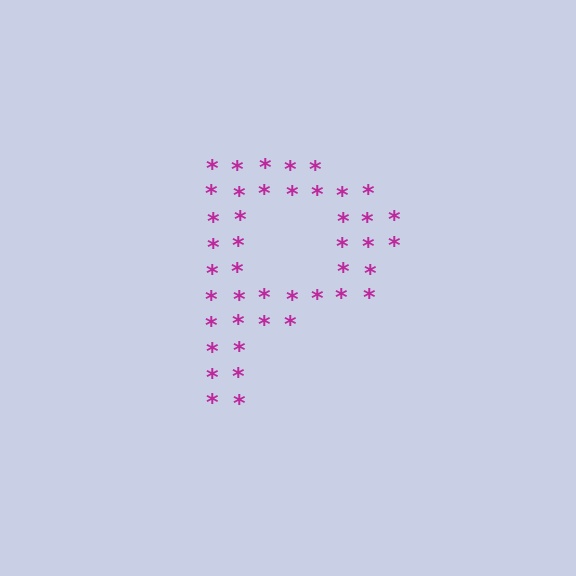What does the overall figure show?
The overall figure shows the letter P.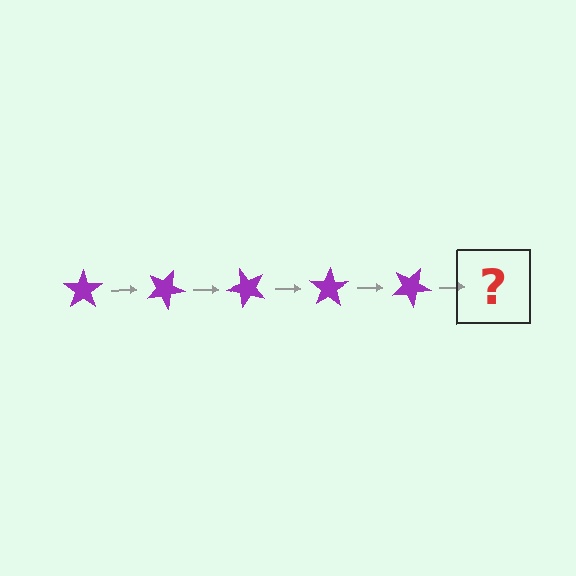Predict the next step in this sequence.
The next step is a purple star rotated 125 degrees.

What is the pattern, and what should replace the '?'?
The pattern is that the star rotates 25 degrees each step. The '?' should be a purple star rotated 125 degrees.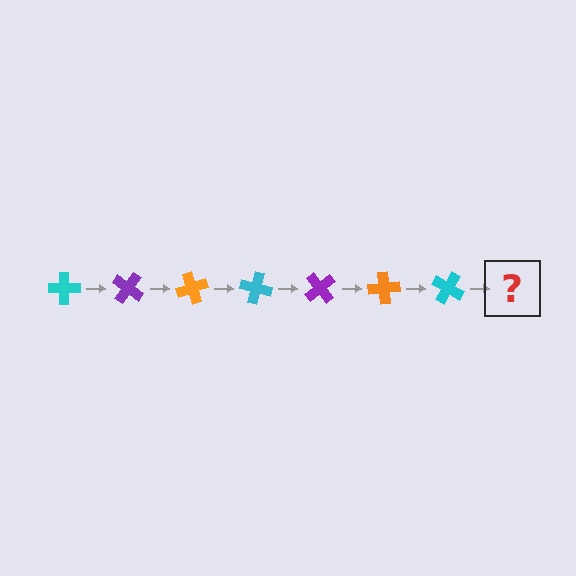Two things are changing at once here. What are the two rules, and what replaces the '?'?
The two rules are that it rotates 35 degrees each step and the color cycles through cyan, purple, and orange. The '?' should be a purple cross, rotated 245 degrees from the start.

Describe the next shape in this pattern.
It should be a purple cross, rotated 245 degrees from the start.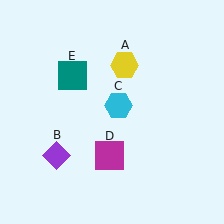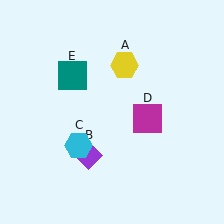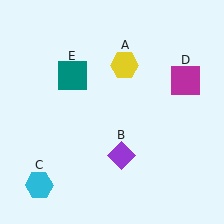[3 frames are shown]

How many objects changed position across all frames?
3 objects changed position: purple diamond (object B), cyan hexagon (object C), magenta square (object D).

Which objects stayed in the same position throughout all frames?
Yellow hexagon (object A) and teal square (object E) remained stationary.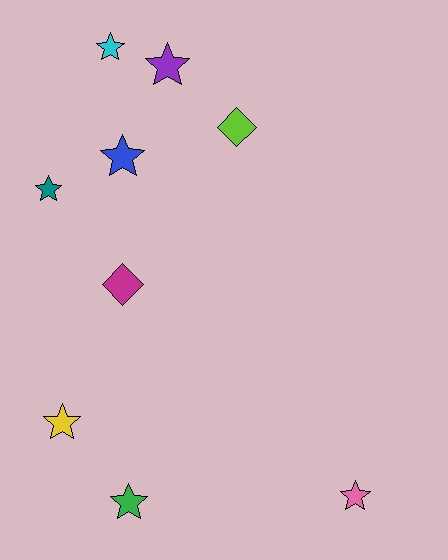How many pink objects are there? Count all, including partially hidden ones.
There is 1 pink object.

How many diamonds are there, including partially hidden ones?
There are 2 diamonds.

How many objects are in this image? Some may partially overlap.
There are 9 objects.